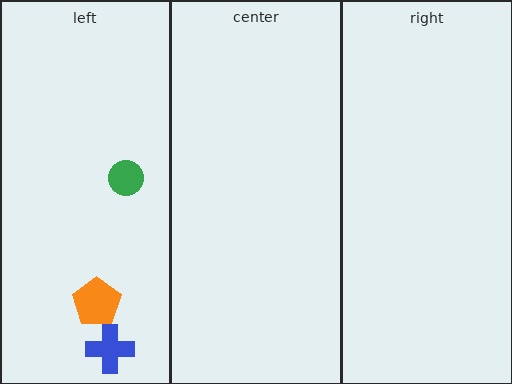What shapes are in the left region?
The orange pentagon, the blue cross, the green circle.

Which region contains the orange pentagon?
The left region.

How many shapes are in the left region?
3.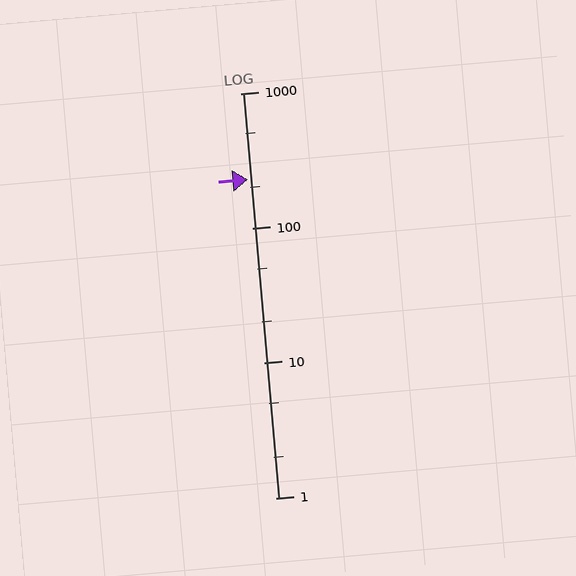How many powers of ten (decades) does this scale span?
The scale spans 3 decades, from 1 to 1000.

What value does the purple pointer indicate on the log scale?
The pointer indicates approximately 230.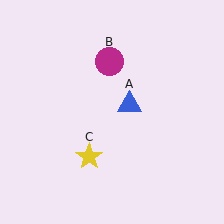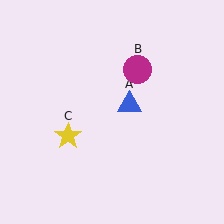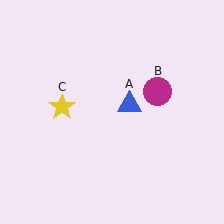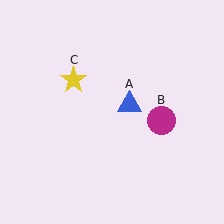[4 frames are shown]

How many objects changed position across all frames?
2 objects changed position: magenta circle (object B), yellow star (object C).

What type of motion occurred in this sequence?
The magenta circle (object B), yellow star (object C) rotated clockwise around the center of the scene.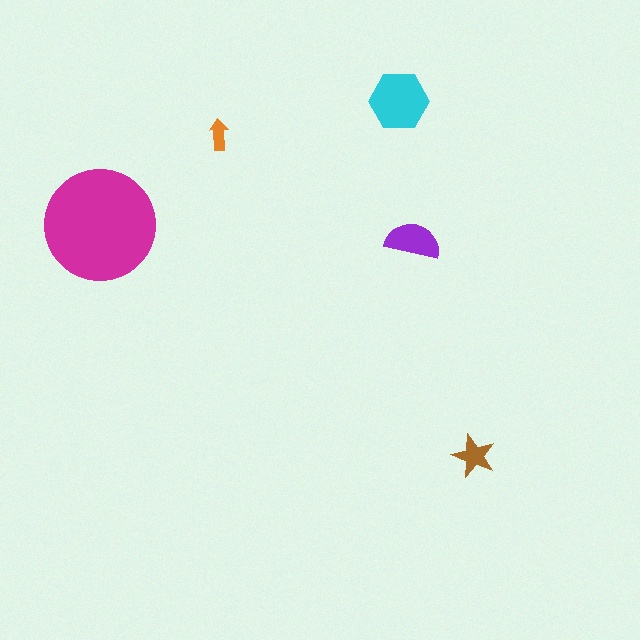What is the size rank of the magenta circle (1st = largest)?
1st.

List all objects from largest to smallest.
The magenta circle, the cyan hexagon, the purple semicircle, the brown star, the orange arrow.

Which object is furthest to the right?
The brown star is rightmost.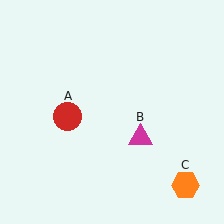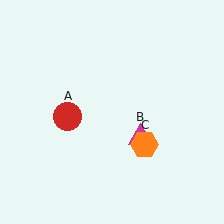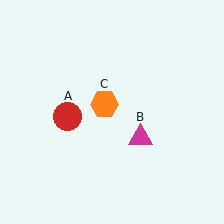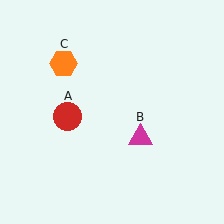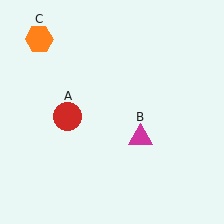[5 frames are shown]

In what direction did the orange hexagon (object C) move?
The orange hexagon (object C) moved up and to the left.